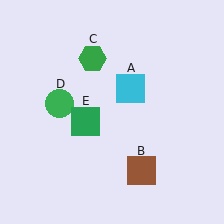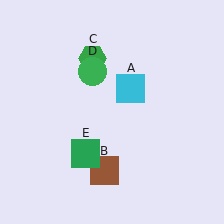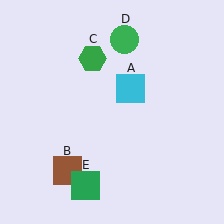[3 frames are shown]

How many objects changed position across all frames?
3 objects changed position: brown square (object B), green circle (object D), green square (object E).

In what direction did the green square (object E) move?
The green square (object E) moved down.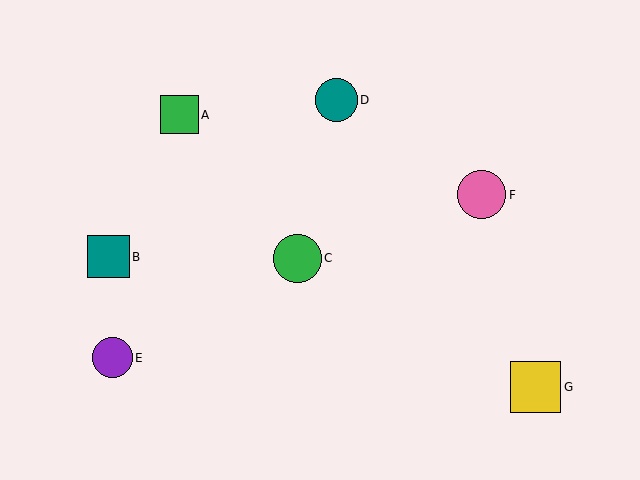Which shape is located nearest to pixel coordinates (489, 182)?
The pink circle (labeled F) at (482, 195) is nearest to that location.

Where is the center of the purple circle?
The center of the purple circle is at (112, 358).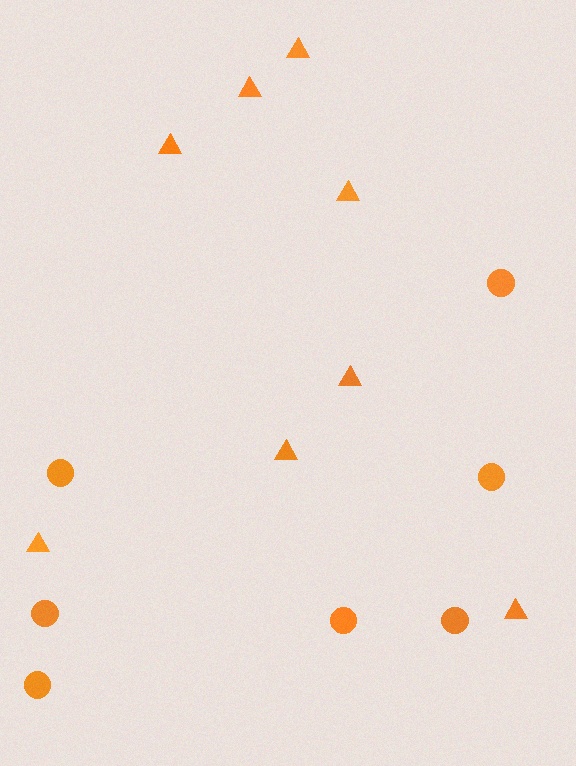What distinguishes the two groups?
There are 2 groups: one group of circles (7) and one group of triangles (8).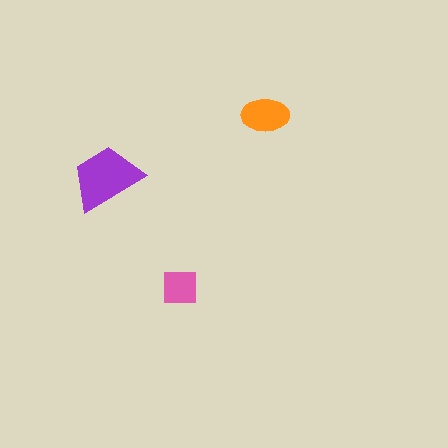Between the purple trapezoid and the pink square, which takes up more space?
The purple trapezoid.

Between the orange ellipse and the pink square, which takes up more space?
The orange ellipse.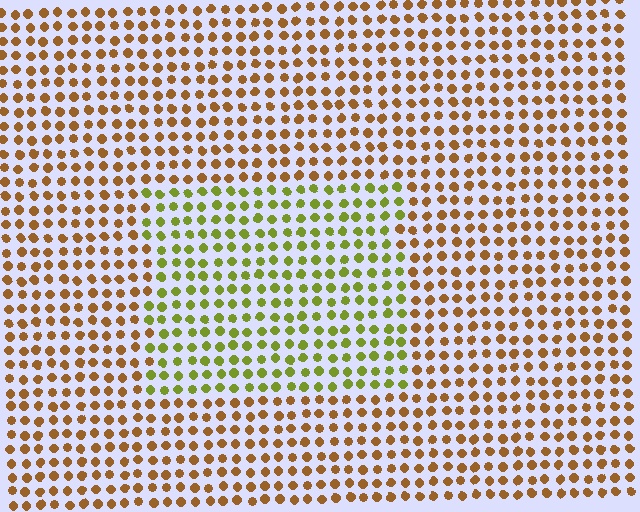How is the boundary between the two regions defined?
The boundary is defined purely by a slight shift in hue (about 48 degrees). Spacing, size, and orientation are identical on both sides.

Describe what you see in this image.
The image is filled with small brown elements in a uniform arrangement. A rectangle-shaped region is visible where the elements are tinted to a slightly different hue, forming a subtle color boundary.